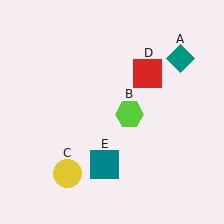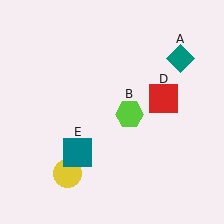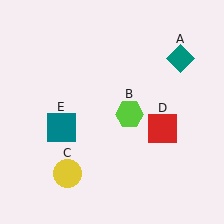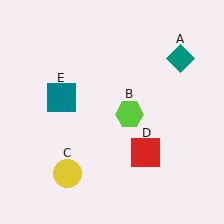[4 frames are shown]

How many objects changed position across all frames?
2 objects changed position: red square (object D), teal square (object E).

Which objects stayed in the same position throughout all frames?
Teal diamond (object A) and lime hexagon (object B) and yellow circle (object C) remained stationary.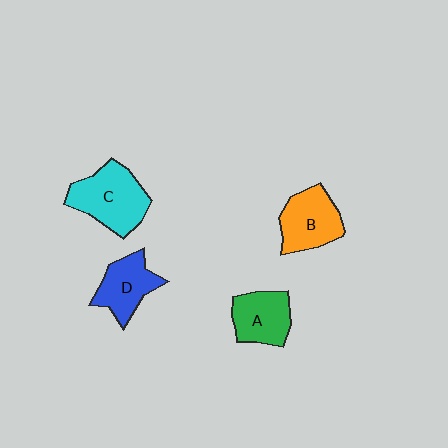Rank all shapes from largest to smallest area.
From largest to smallest: C (cyan), B (orange), D (blue), A (green).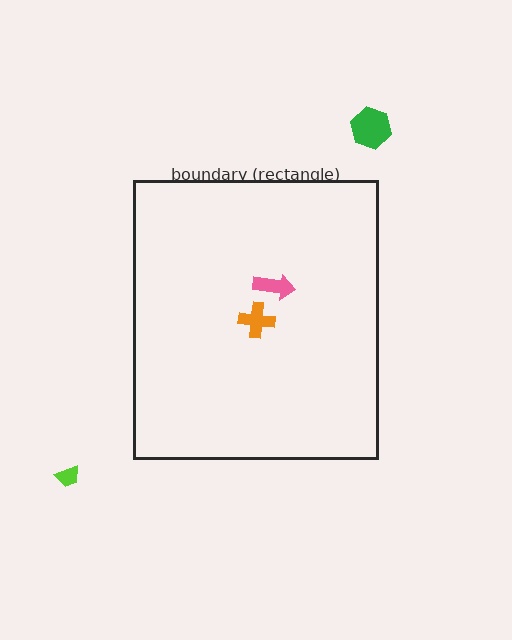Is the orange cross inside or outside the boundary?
Inside.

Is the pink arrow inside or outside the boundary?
Inside.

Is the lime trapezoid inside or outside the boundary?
Outside.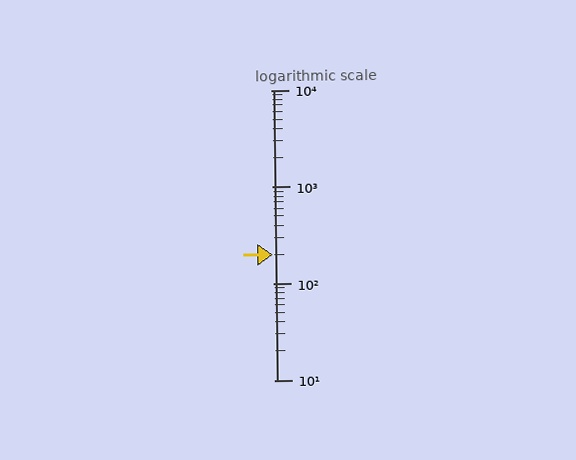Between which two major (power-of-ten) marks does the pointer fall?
The pointer is between 100 and 1000.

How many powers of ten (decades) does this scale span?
The scale spans 3 decades, from 10 to 10000.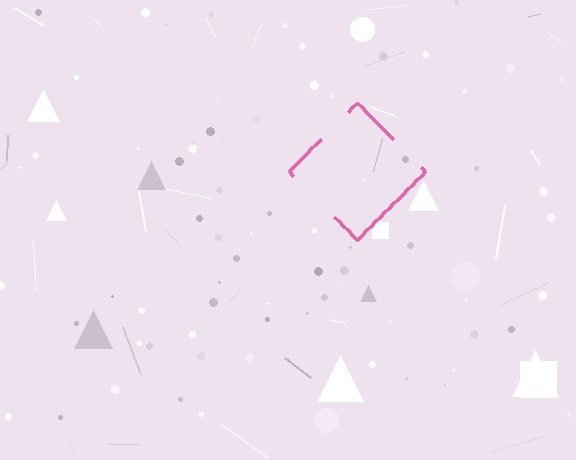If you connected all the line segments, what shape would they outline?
They would outline a diamond.